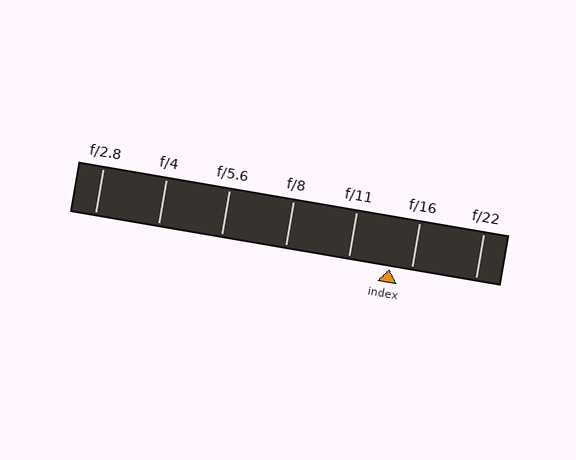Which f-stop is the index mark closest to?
The index mark is closest to f/16.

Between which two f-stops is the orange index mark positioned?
The index mark is between f/11 and f/16.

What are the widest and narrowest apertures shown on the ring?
The widest aperture shown is f/2.8 and the narrowest is f/22.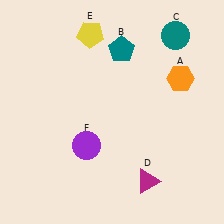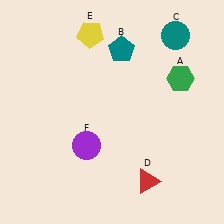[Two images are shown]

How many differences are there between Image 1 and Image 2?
There are 2 differences between the two images.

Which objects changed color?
A changed from orange to green. D changed from magenta to red.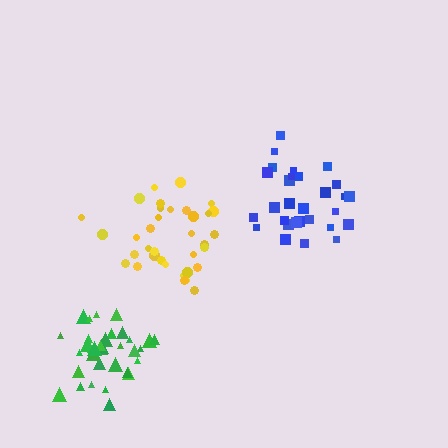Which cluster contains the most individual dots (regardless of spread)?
Green (35).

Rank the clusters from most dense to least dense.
green, yellow, blue.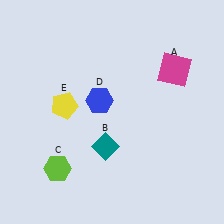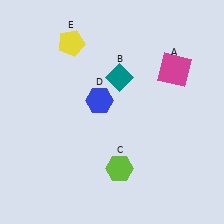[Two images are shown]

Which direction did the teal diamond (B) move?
The teal diamond (B) moved up.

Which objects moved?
The objects that moved are: the teal diamond (B), the lime hexagon (C), the yellow pentagon (E).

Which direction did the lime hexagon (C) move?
The lime hexagon (C) moved right.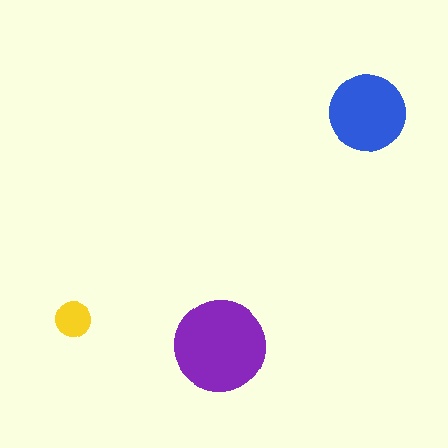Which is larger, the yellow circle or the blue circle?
The blue one.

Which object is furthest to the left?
The yellow circle is leftmost.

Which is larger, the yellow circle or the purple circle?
The purple one.